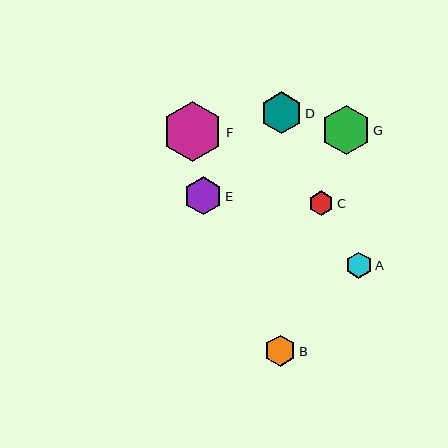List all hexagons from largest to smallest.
From largest to smallest: F, G, D, E, B, A, C.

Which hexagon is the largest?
Hexagon F is the largest with a size of approximately 60 pixels.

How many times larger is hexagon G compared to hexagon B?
Hexagon G is approximately 1.6 times the size of hexagon B.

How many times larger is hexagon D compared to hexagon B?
Hexagon D is approximately 1.3 times the size of hexagon B.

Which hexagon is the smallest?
Hexagon C is the smallest with a size of approximately 25 pixels.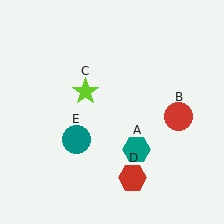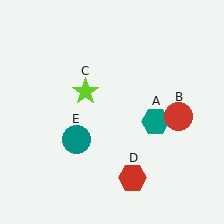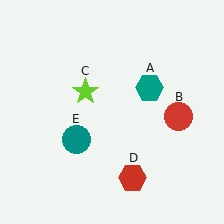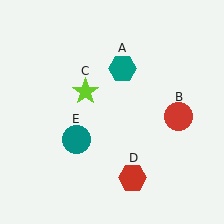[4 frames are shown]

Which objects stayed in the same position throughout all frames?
Red circle (object B) and lime star (object C) and red hexagon (object D) and teal circle (object E) remained stationary.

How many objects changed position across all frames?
1 object changed position: teal hexagon (object A).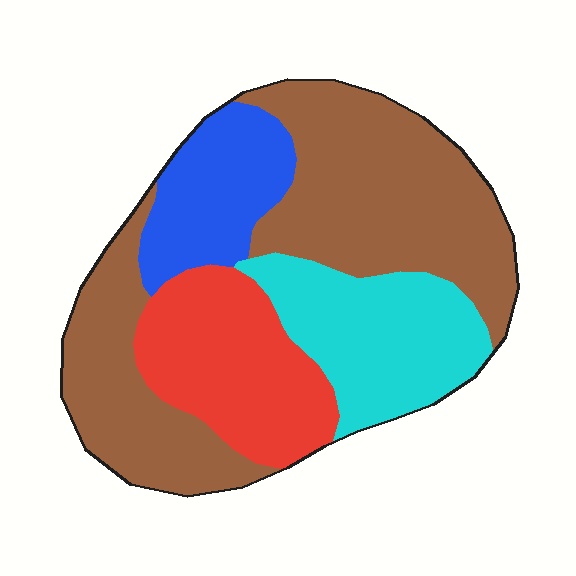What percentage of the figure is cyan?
Cyan covers about 20% of the figure.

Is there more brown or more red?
Brown.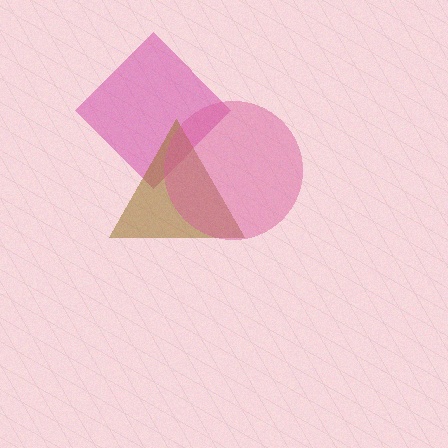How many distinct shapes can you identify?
There are 3 distinct shapes: a magenta diamond, a brown triangle, a pink circle.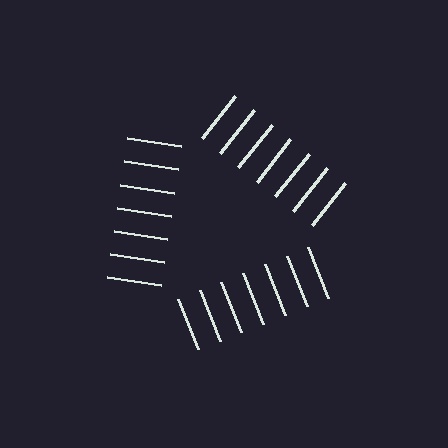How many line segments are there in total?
21 — 7 along each of the 3 edges.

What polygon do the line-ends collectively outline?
An illusory triangle — the line segments terminate on its edges but no continuous stroke is drawn.